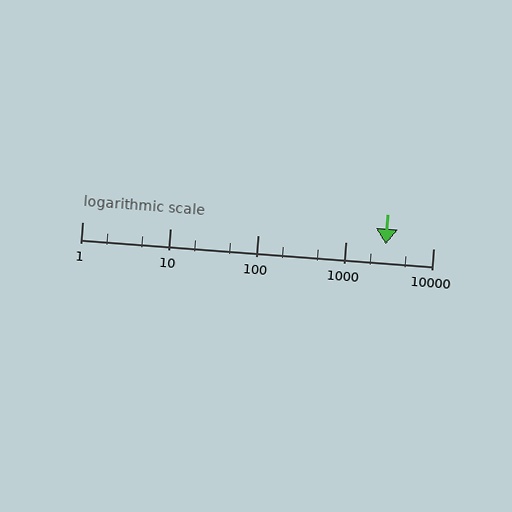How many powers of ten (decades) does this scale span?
The scale spans 4 decades, from 1 to 10000.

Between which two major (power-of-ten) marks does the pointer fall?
The pointer is between 1000 and 10000.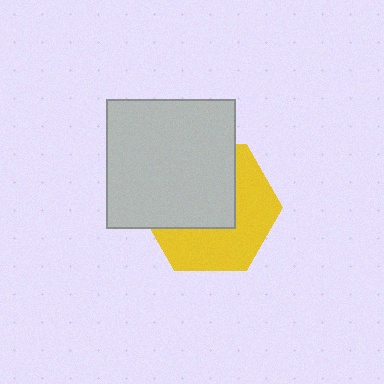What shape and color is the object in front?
The object in front is a light gray square.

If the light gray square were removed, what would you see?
You would see the complete yellow hexagon.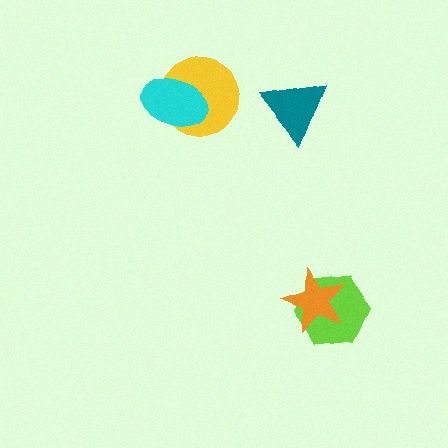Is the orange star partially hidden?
No, no other shape covers it.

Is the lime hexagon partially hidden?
Yes, it is partially covered by another shape.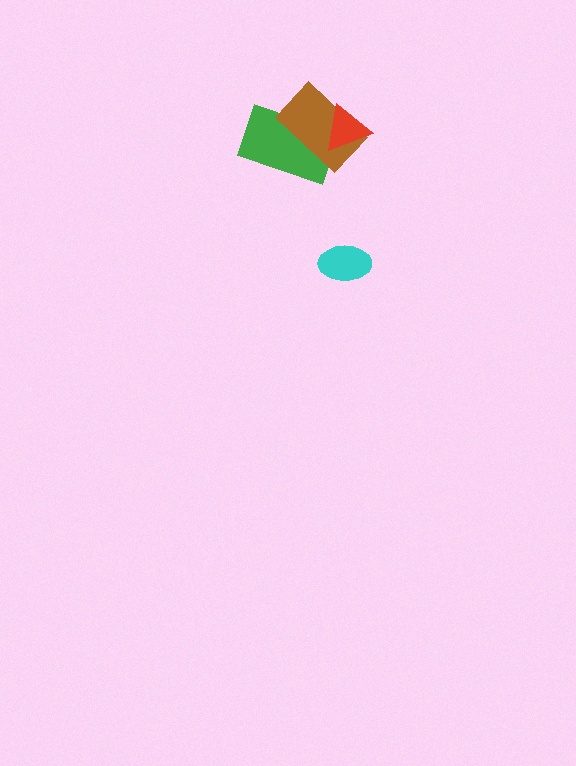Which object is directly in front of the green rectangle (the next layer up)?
The brown rectangle is directly in front of the green rectangle.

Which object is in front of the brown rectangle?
The red triangle is in front of the brown rectangle.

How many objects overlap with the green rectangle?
2 objects overlap with the green rectangle.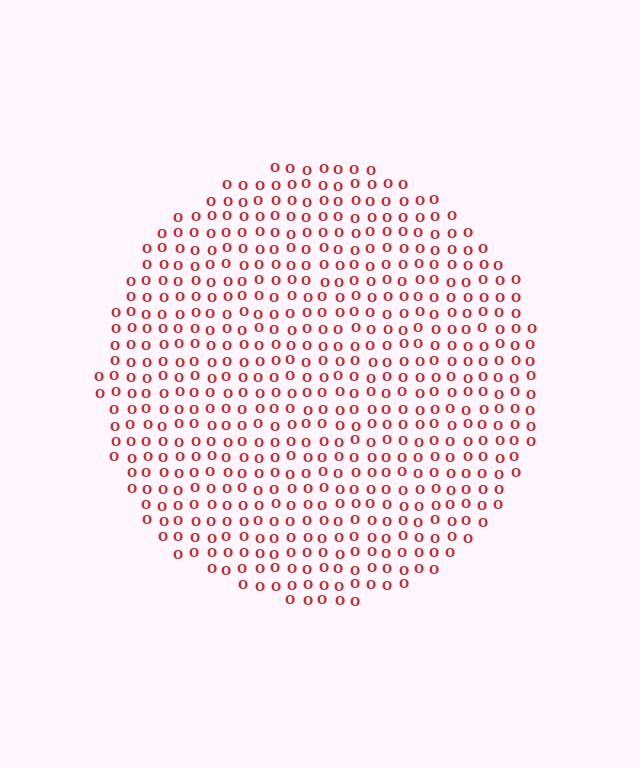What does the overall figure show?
The overall figure shows a circle.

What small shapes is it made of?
It is made of small letter O's.